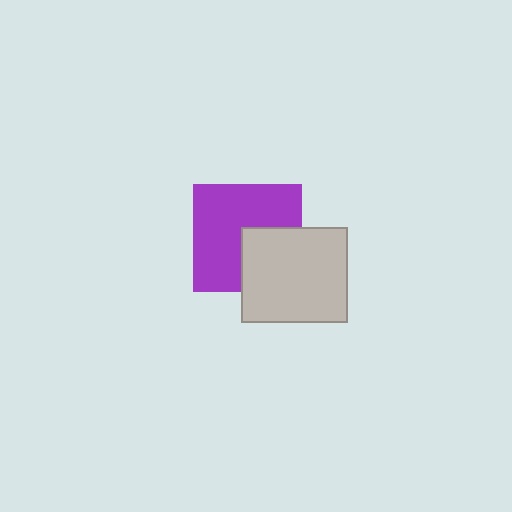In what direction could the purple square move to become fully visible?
The purple square could move toward the upper-left. That would shift it out from behind the light gray rectangle entirely.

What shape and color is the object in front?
The object in front is a light gray rectangle.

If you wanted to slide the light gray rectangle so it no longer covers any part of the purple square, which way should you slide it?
Slide it toward the lower-right — that is the most direct way to separate the two shapes.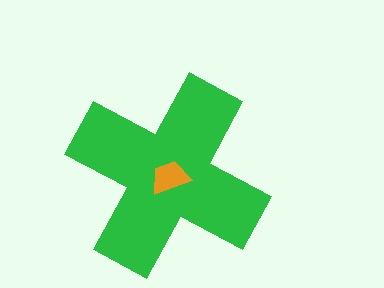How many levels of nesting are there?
2.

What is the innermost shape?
The orange trapezoid.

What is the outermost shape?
The green cross.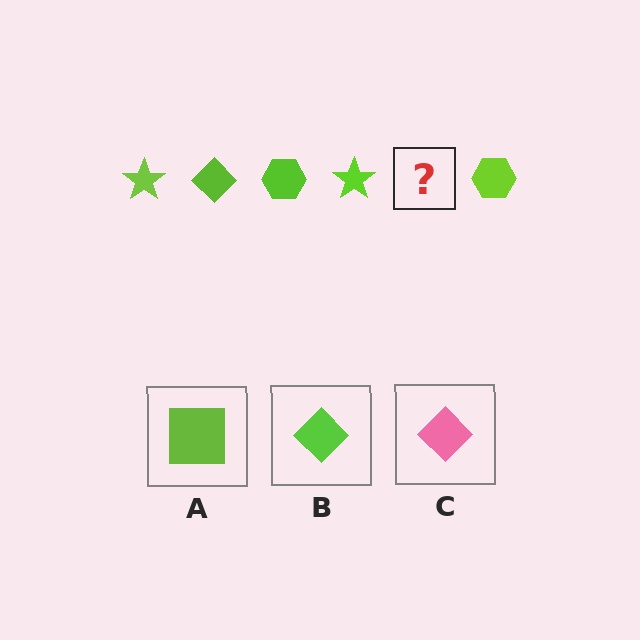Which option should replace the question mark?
Option B.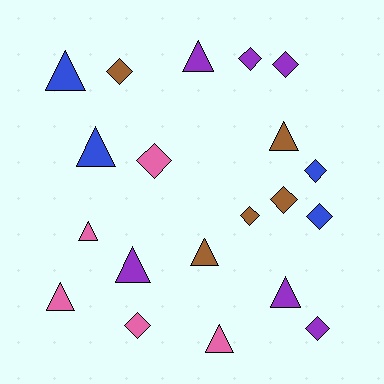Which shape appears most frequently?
Diamond, with 10 objects.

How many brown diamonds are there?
There are 3 brown diamonds.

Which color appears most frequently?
Purple, with 6 objects.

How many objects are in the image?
There are 20 objects.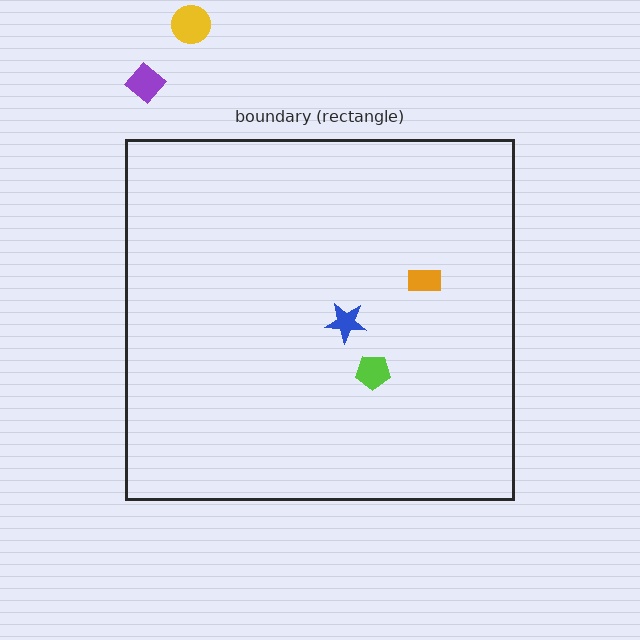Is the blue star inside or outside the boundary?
Inside.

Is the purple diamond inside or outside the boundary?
Outside.